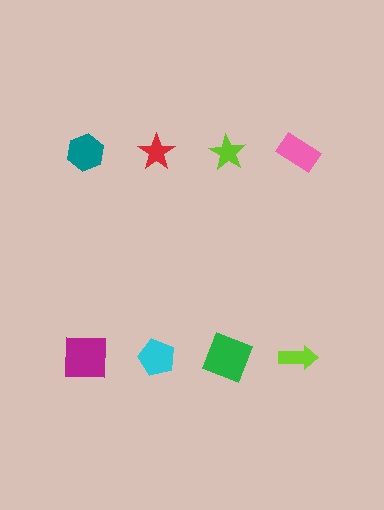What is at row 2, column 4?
A lime arrow.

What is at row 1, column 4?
A pink rectangle.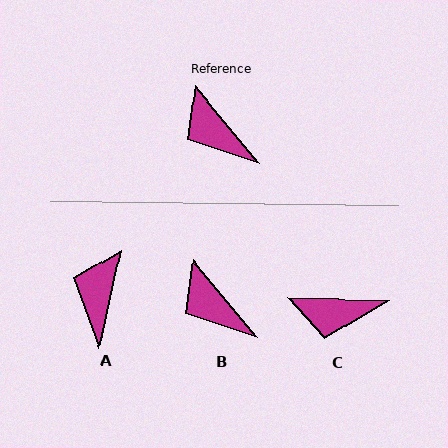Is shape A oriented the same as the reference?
No, it is off by about 52 degrees.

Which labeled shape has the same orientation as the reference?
B.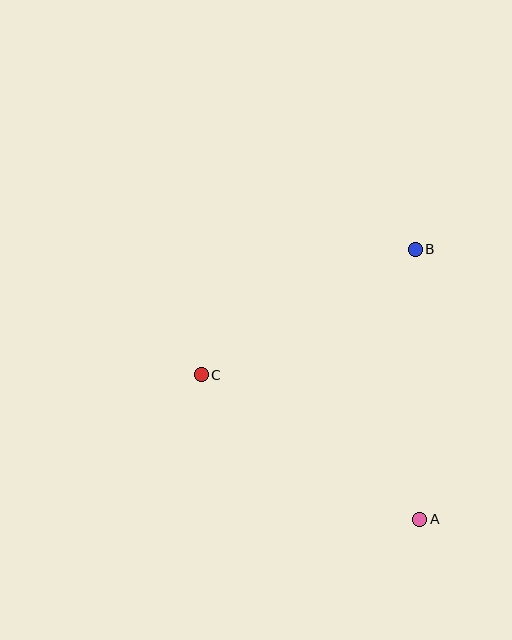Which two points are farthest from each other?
Points A and B are farthest from each other.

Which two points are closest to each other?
Points B and C are closest to each other.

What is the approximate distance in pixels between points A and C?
The distance between A and C is approximately 262 pixels.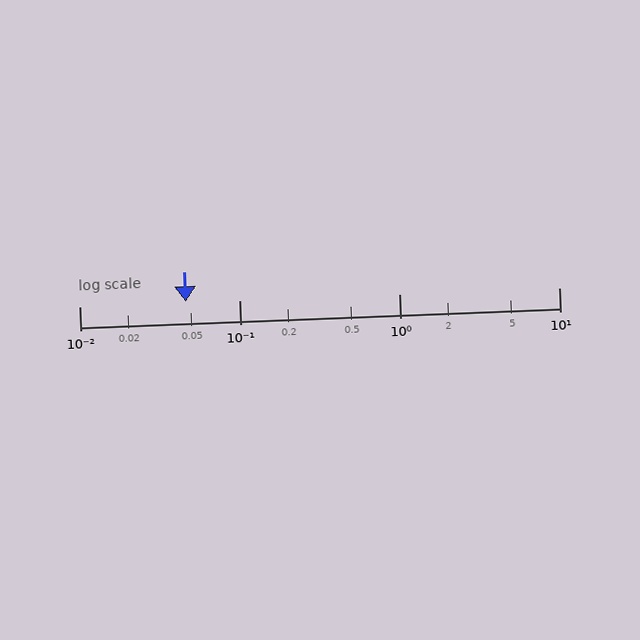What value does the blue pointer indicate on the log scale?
The pointer indicates approximately 0.046.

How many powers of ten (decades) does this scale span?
The scale spans 3 decades, from 0.01 to 10.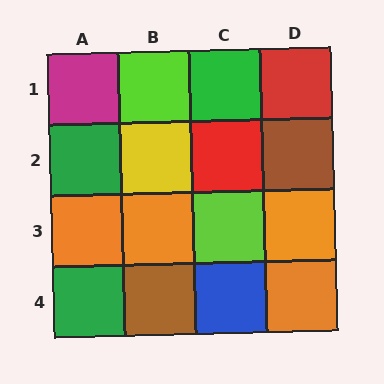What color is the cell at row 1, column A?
Magenta.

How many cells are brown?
2 cells are brown.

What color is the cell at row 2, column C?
Red.